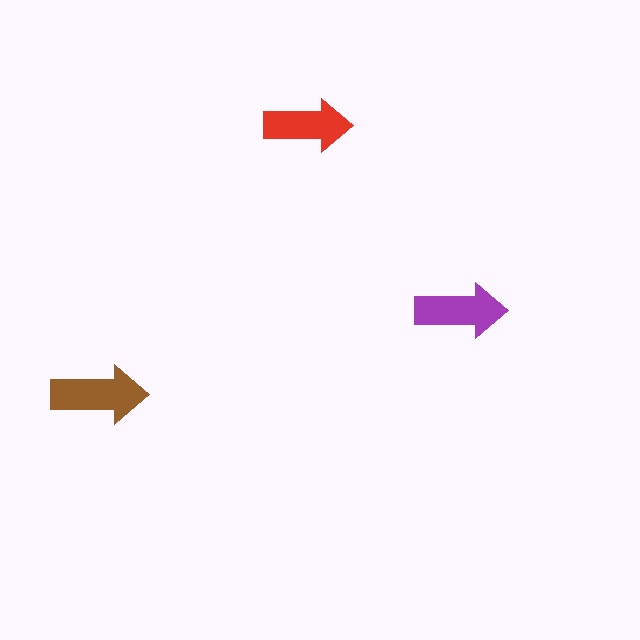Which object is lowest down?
The brown arrow is bottommost.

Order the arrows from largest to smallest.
the brown one, the purple one, the red one.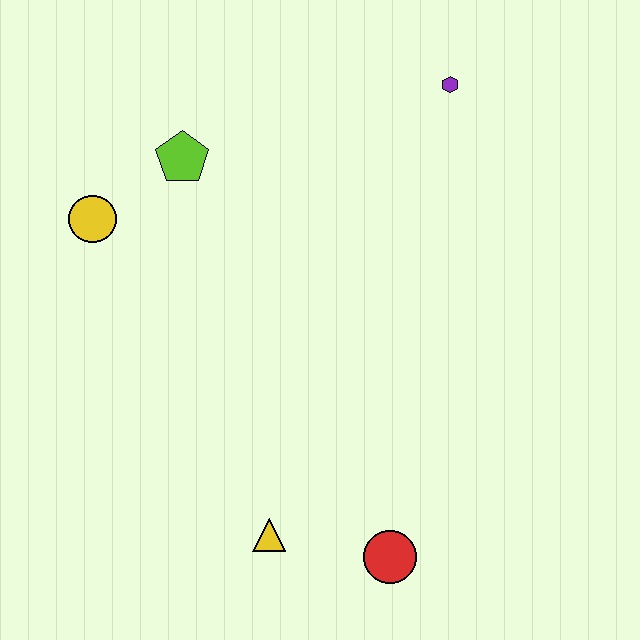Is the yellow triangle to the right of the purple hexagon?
No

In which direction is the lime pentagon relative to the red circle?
The lime pentagon is above the red circle.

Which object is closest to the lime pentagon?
The yellow circle is closest to the lime pentagon.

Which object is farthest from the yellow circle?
The red circle is farthest from the yellow circle.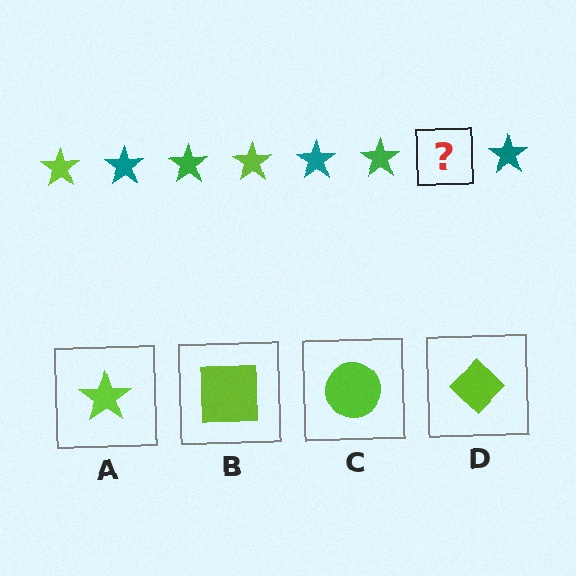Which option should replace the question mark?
Option A.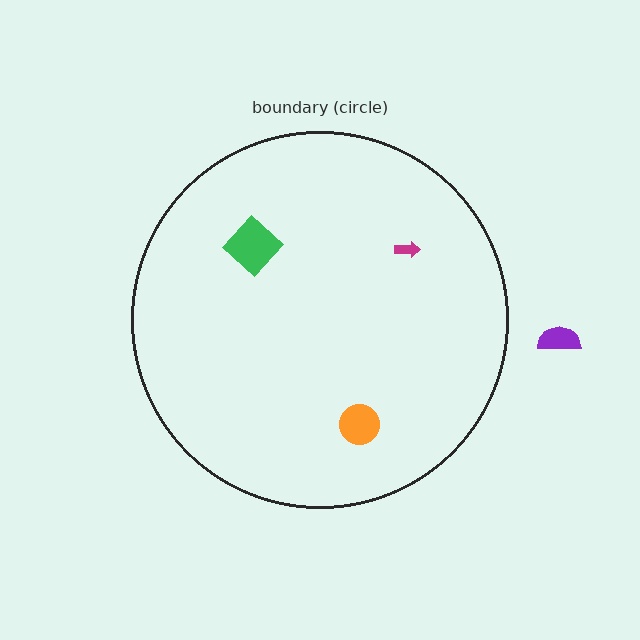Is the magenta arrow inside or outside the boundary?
Inside.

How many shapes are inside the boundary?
3 inside, 1 outside.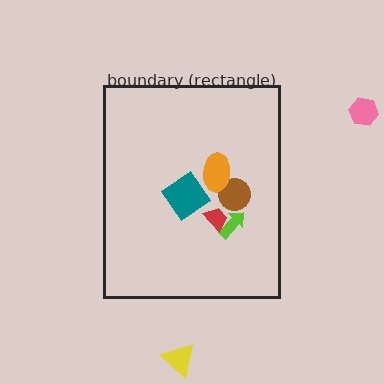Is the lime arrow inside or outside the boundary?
Inside.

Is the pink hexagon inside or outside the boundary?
Outside.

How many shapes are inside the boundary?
5 inside, 2 outside.